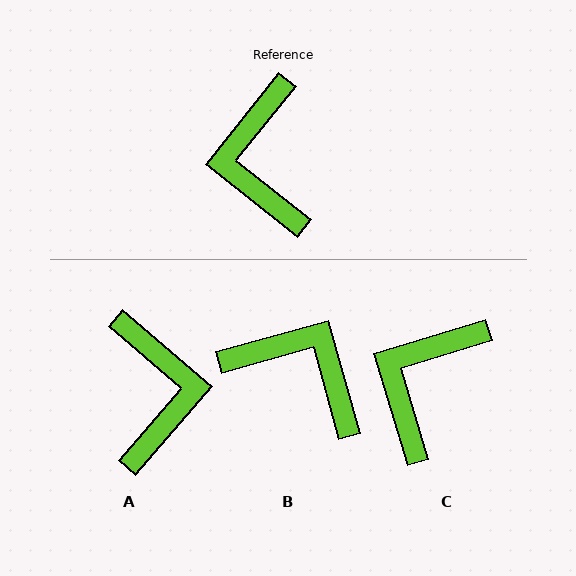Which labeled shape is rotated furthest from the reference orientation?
A, about 178 degrees away.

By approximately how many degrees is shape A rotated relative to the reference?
Approximately 178 degrees counter-clockwise.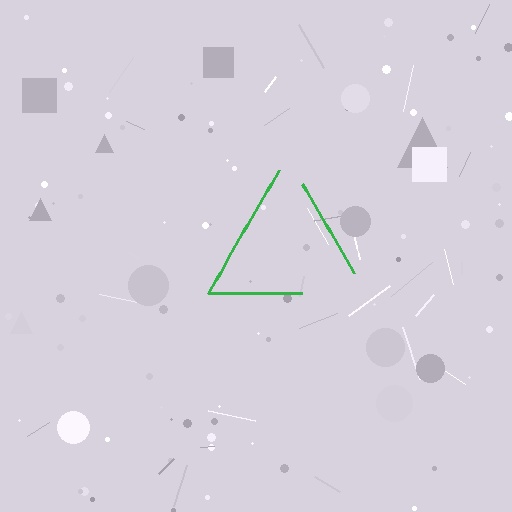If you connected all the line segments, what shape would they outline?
They would outline a triangle.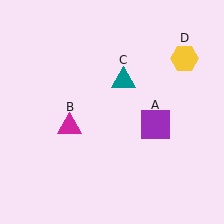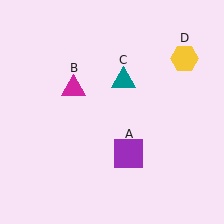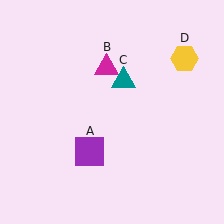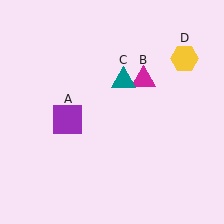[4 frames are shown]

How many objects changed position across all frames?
2 objects changed position: purple square (object A), magenta triangle (object B).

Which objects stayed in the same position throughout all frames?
Teal triangle (object C) and yellow hexagon (object D) remained stationary.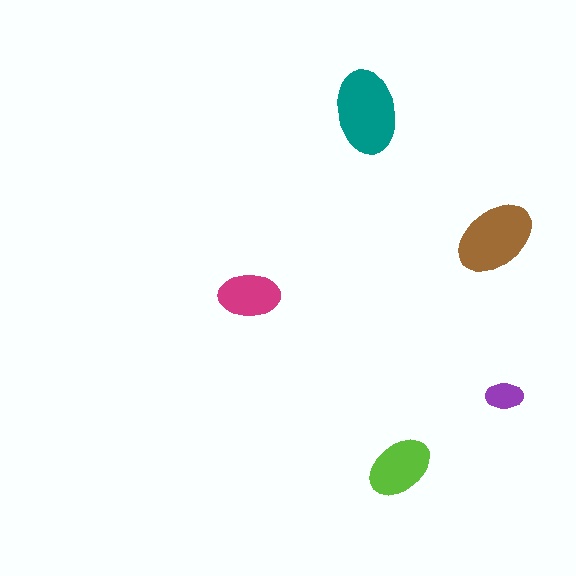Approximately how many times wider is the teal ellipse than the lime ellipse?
About 1.5 times wider.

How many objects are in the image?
There are 5 objects in the image.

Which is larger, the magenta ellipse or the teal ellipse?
The teal one.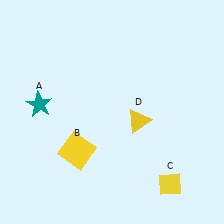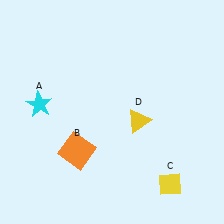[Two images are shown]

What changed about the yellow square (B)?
In Image 1, B is yellow. In Image 2, it changed to orange.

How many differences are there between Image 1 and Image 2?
There are 2 differences between the two images.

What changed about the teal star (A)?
In Image 1, A is teal. In Image 2, it changed to cyan.